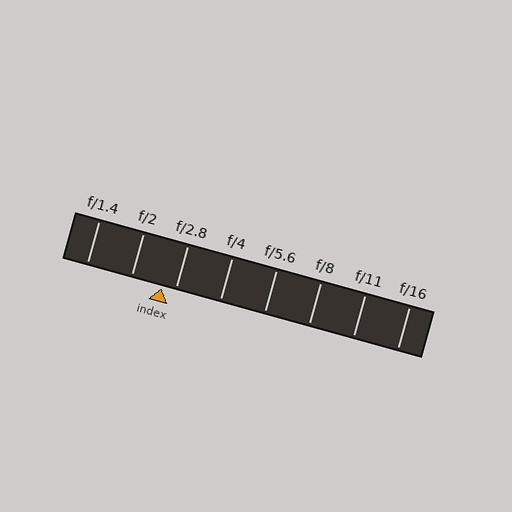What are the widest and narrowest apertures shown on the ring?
The widest aperture shown is f/1.4 and the narrowest is f/16.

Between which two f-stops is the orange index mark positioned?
The index mark is between f/2 and f/2.8.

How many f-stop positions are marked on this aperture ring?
There are 8 f-stop positions marked.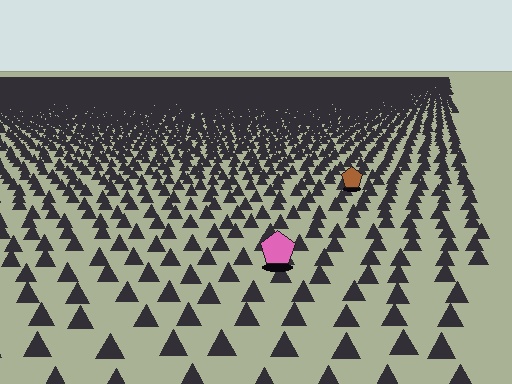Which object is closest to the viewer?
The pink pentagon is closest. The texture marks near it are larger and more spread out.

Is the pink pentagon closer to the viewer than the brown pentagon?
Yes. The pink pentagon is closer — you can tell from the texture gradient: the ground texture is coarser near it.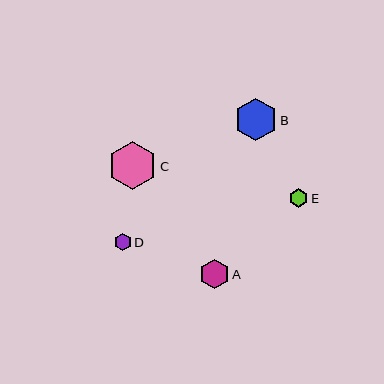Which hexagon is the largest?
Hexagon C is the largest with a size of approximately 49 pixels.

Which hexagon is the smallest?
Hexagon D is the smallest with a size of approximately 17 pixels.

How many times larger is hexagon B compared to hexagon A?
Hexagon B is approximately 1.4 times the size of hexagon A.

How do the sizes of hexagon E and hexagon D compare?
Hexagon E and hexagon D are approximately the same size.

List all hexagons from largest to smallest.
From largest to smallest: C, B, A, E, D.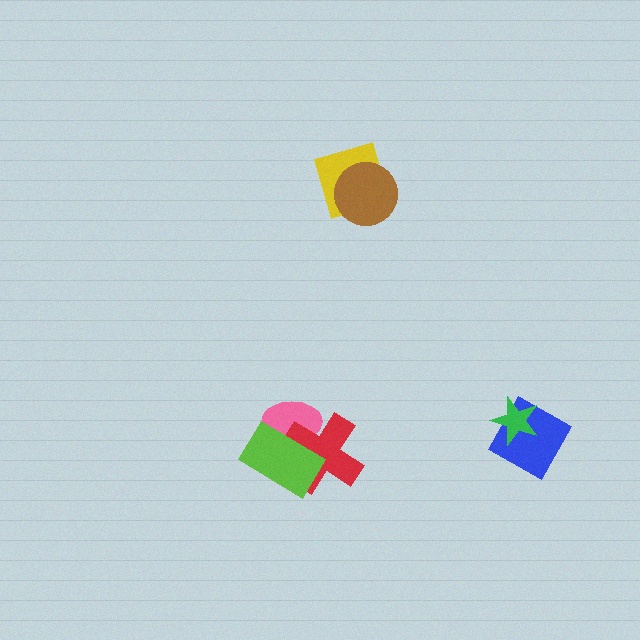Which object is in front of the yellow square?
The brown circle is in front of the yellow square.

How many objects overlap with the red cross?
2 objects overlap with the red cross.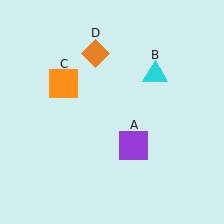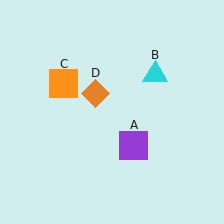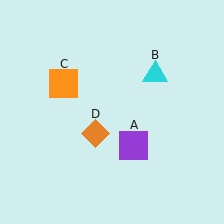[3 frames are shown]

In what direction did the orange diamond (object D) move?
The orange diamond (object D) moved down.